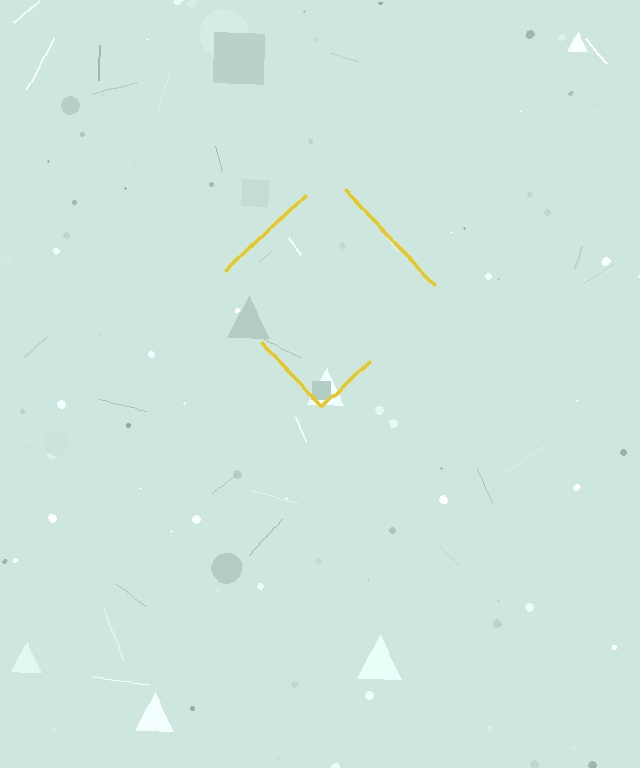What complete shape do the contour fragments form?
The contour fragments form a diamond.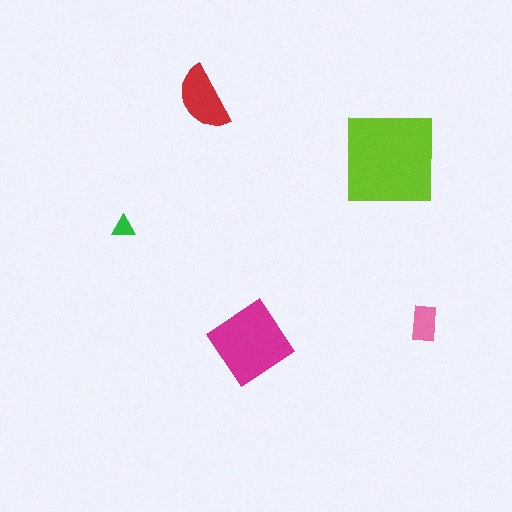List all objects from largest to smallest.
The lime square, the magenta diamond, the red semicircle, the pink rectangle, the green triangle.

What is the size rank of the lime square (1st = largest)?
1st.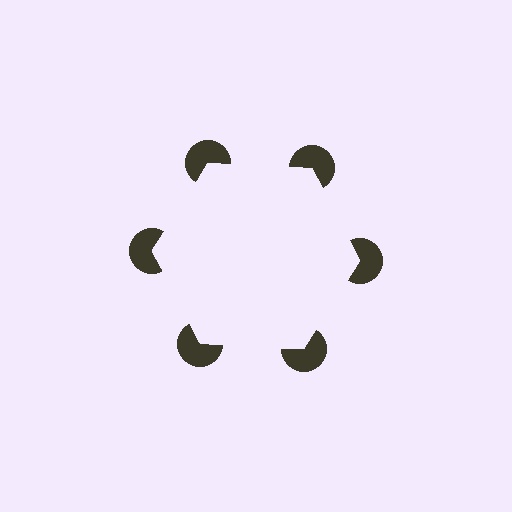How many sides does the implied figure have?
6 sides.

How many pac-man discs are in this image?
There are 6 — one at each vertex of the illusory hexagon.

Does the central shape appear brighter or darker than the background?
It typically appears slightly brighter than the background, even though no actual brightness change is drawn.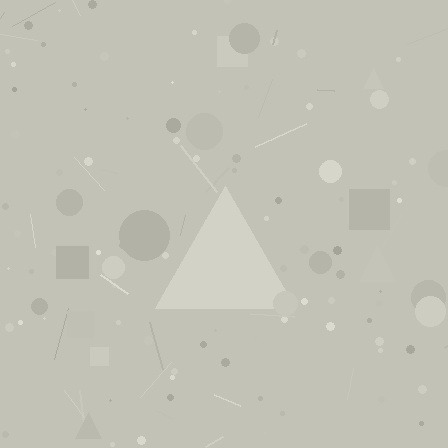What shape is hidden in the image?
A triangle is hidden in the image.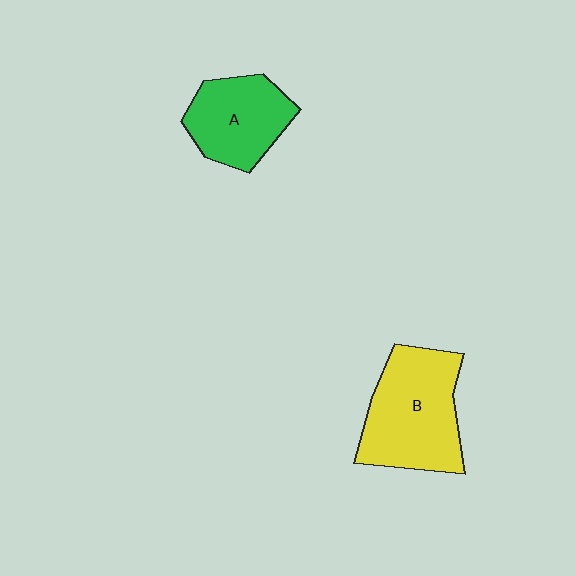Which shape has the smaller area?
Shape A (green).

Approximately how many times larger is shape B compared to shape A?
Approximately 1.4 times.